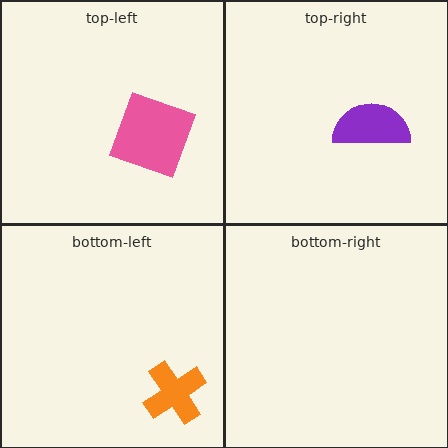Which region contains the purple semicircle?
The top-right region.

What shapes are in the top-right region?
The purple semicircle.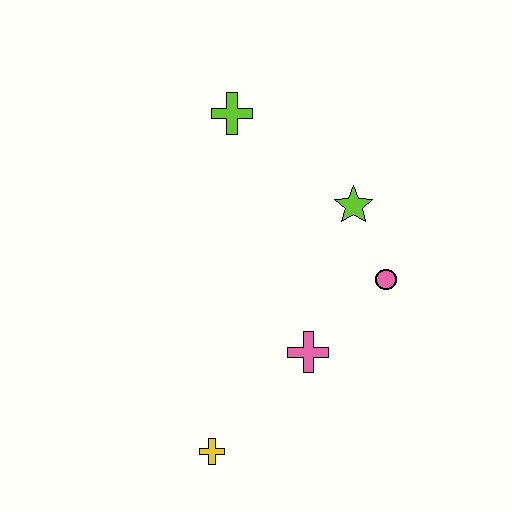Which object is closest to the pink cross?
The pink circle is closest to the pink cross.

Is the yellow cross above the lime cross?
No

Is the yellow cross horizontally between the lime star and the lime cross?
No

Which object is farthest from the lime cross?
The yellow cross is farthest from the lime cross.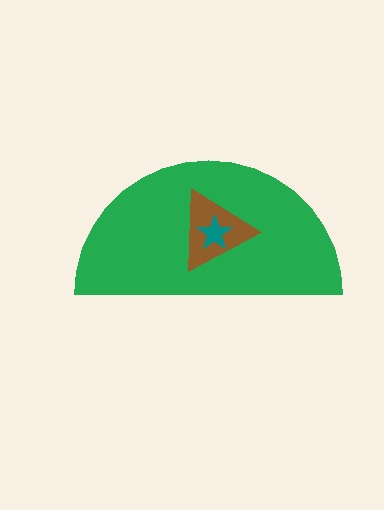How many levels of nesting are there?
3.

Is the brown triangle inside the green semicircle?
Yes.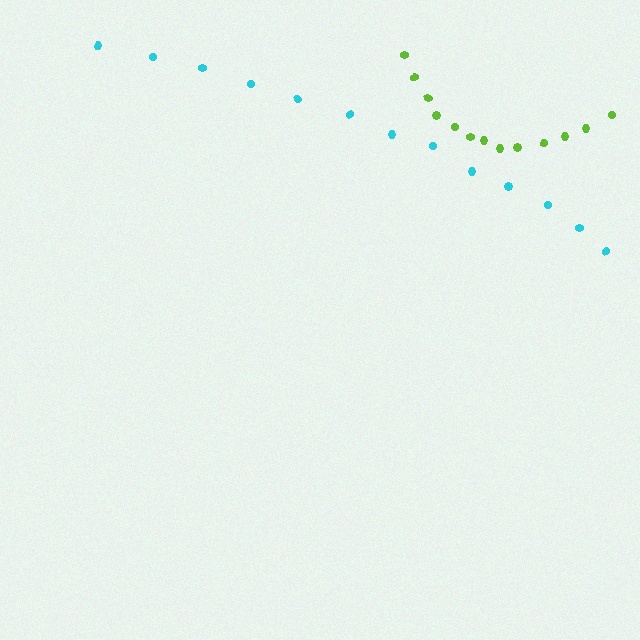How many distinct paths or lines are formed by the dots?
There are 2 distinct paths.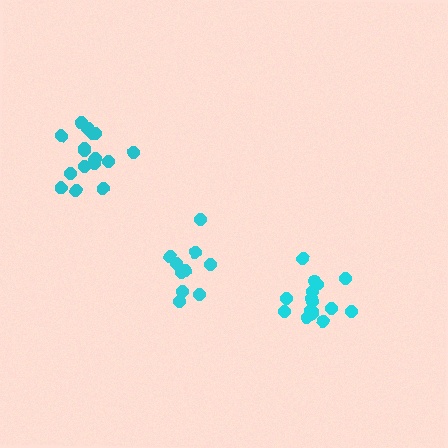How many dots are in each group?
Group 1: 11 dots, Group 2: 17 dots, Group 3: 16 dots (44 total).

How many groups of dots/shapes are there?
There are 3 groups.